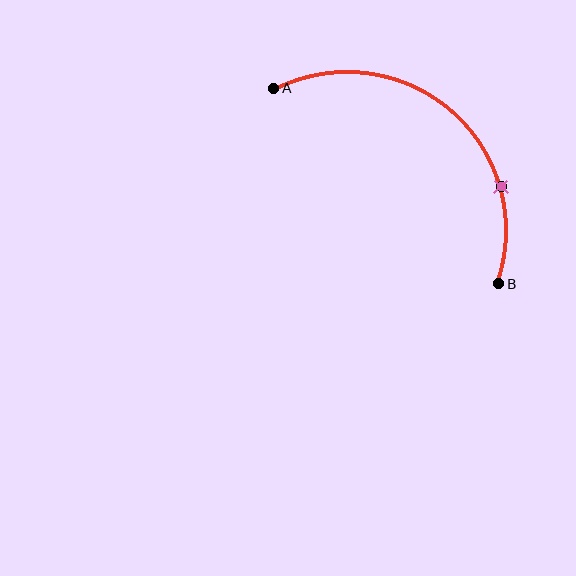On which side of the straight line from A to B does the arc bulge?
The arc bulges above and to the right of the straight line connecting A and B.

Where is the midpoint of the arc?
The arc midpoint is the point on the curve farthest from the straight line joining A and B. It sits above and to the right of that line.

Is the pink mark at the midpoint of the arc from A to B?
No. The pink mark lies on the arc but is closer to endpoint B. The arc midpoint would be at the point on the curve equidistant along the arc from both A and B.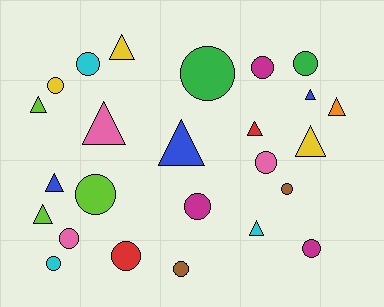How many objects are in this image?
There are 25 objects.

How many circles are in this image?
There are 14 circles.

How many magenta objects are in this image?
There are 3 magenta objects.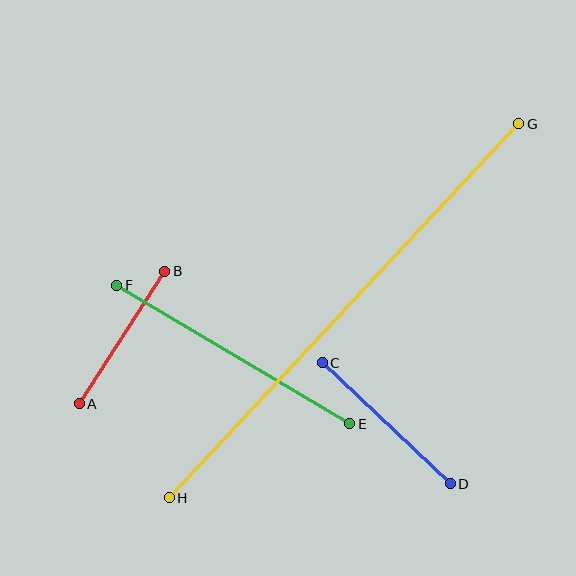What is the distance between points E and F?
The distance is approximately 271 pixels.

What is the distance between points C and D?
The distance is approximately 176 pixels.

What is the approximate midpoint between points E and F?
The midpoint is at approximately (233, 355) pixels.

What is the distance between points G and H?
The distance is approximately 512 pixels.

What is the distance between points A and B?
The distance is approximately 158 pixels.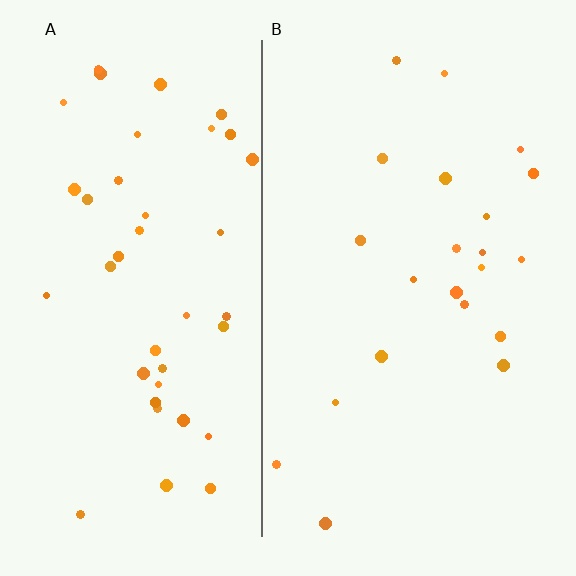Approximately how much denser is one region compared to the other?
Approximately 1.9× — region A over region B.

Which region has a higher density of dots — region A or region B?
A (the left).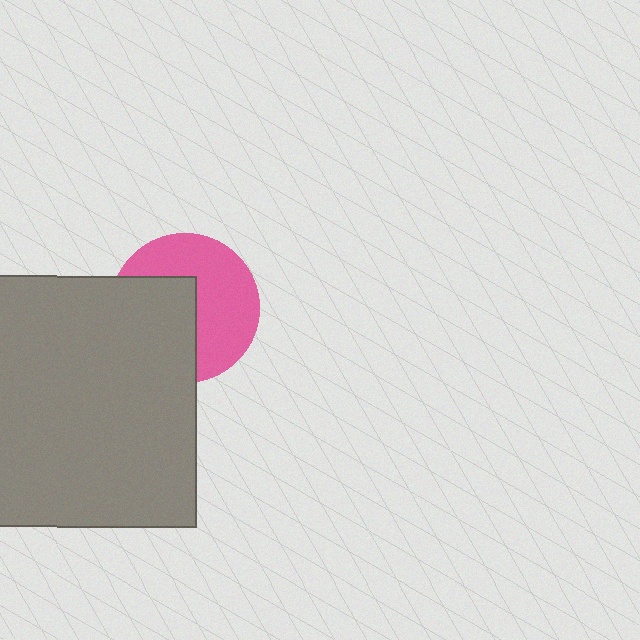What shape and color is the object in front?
The object in front is a gray rectangle.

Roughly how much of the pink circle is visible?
About half of it is visible (roughly 54%).